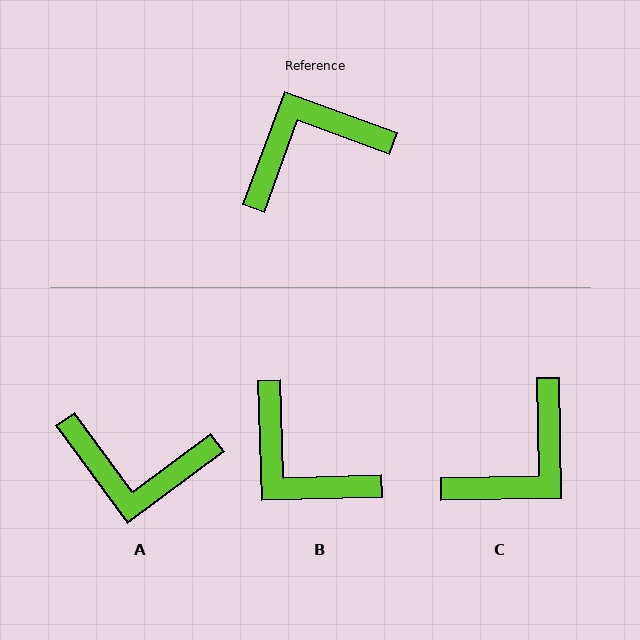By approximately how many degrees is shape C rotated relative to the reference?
Approximately 159 degrees clockwise.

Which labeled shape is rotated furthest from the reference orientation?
C, about 159 degrees away.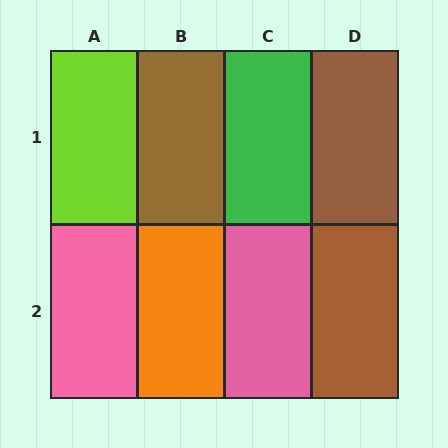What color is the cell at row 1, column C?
Green.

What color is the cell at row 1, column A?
Lime.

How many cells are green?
1 cell is green.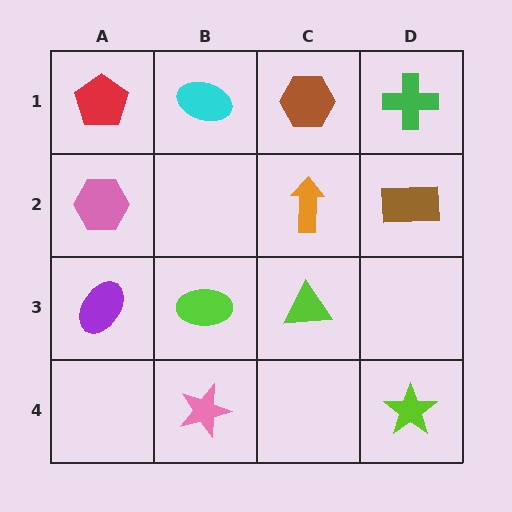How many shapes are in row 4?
2 shapes.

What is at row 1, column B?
A cyan ellipse.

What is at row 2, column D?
A brown rectangle.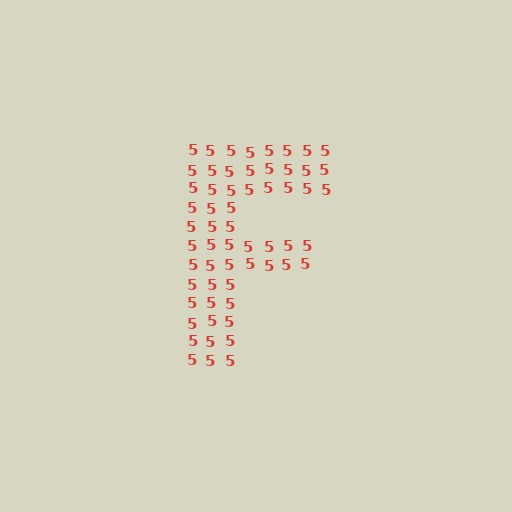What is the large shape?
The large shape is the letter F.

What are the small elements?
The small elements are digit 5's.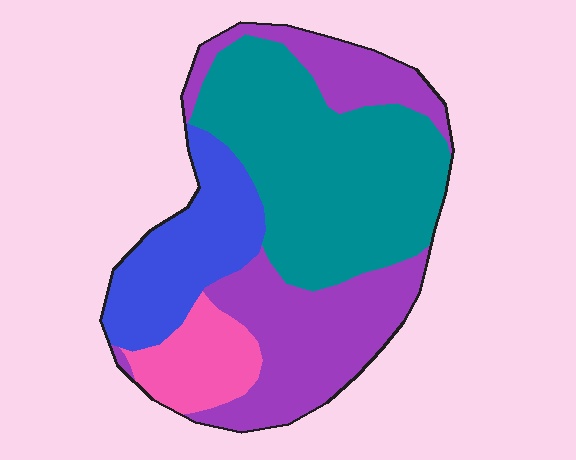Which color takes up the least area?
Pink, at roughly 10%.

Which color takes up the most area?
Teal, at roughly 40%.